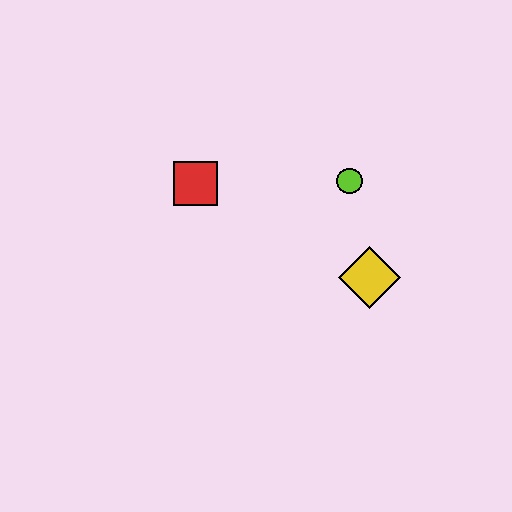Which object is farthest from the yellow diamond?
The red square is farthest from the yellow diamond.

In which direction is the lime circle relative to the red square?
The lime circle is to the right of the red square.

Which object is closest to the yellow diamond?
The lime circle is closest to the yellow diamond.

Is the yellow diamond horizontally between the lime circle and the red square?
No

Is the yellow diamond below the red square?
Yes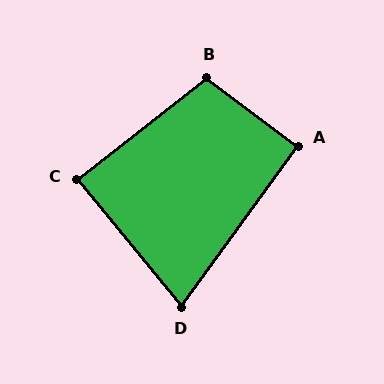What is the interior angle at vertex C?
Approximately 89 degrees (approximately right).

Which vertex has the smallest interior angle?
D, at approximately 75 degrees.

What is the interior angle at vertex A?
Approximately 91 degrees (approximately right).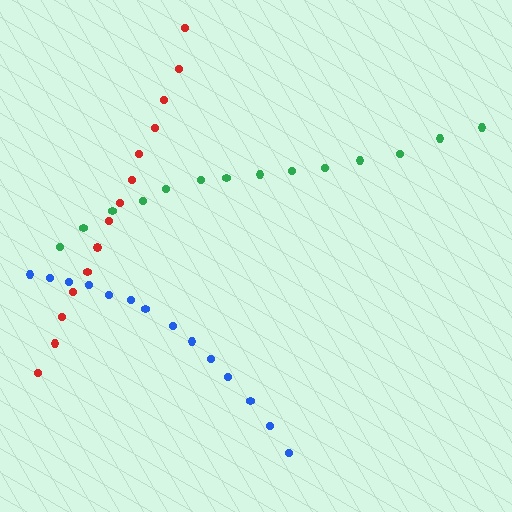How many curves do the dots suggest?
There are 3 distinct paths.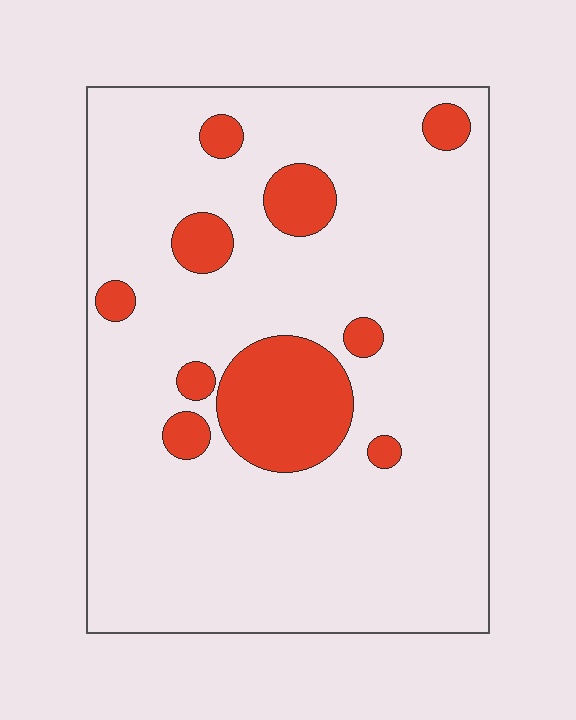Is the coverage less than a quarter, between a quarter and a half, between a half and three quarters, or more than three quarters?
Less than a quarter.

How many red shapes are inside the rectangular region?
10.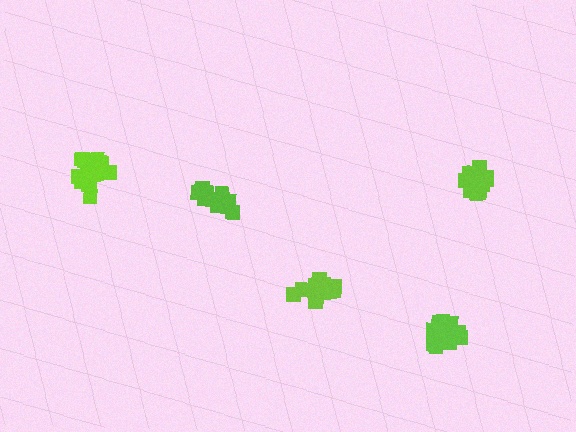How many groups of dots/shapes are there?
There are 5 groups.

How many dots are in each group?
Group 1: 14 dots, Group 2: 16 dots, Group 3: 14 dots, Group 4: 20 dots, Group 5: 19 dots (83 total).